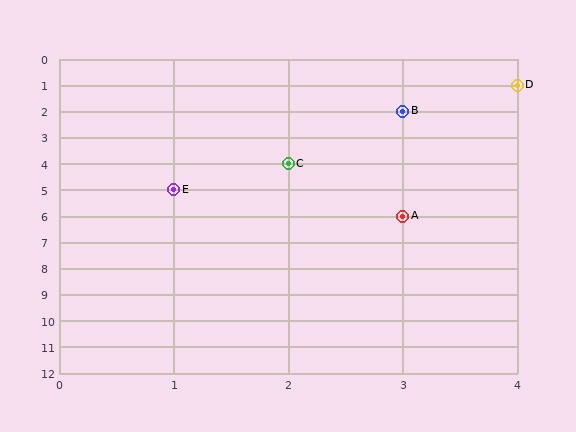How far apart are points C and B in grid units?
Points C and B are 1 column and 2 rows apart (about 2.2 grid units diagonally).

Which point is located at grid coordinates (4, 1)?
Point D is at (4, 1).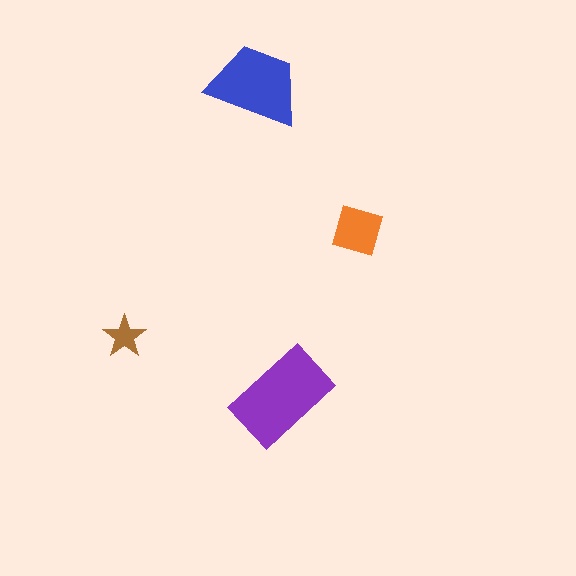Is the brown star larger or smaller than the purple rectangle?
Smaller.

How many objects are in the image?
There are 4 objects in the image.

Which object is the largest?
The purple rectangle.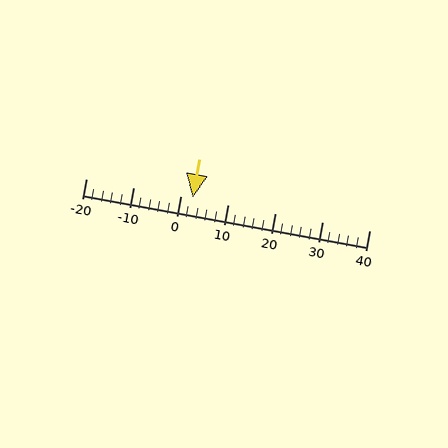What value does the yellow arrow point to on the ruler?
The yellow arrow points to approximately 3.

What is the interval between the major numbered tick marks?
The major tick marks are spaced 10 units apart.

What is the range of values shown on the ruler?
The ruler shows values from -20 to 40.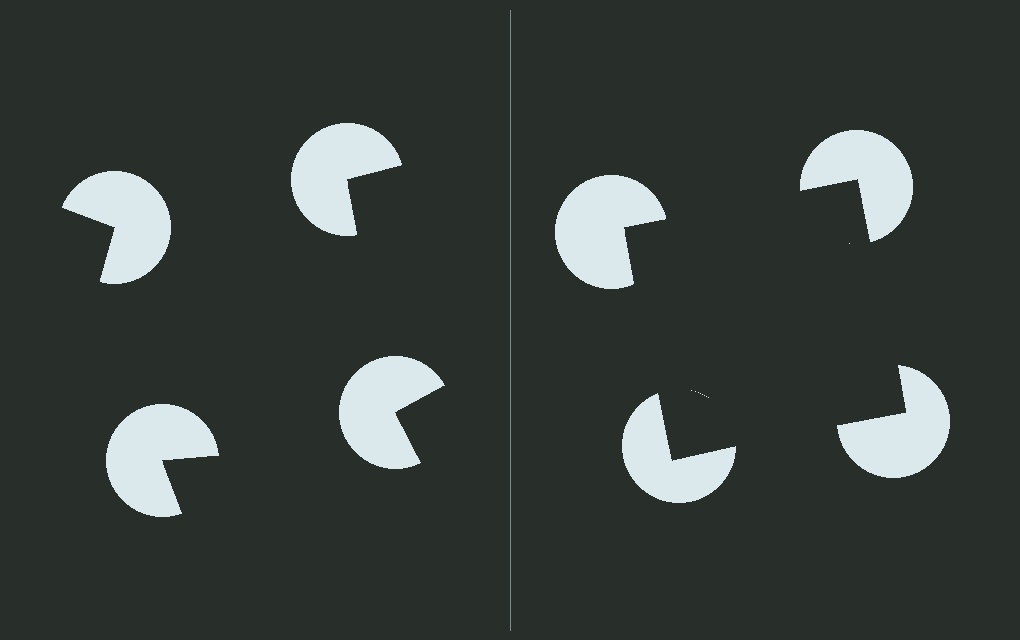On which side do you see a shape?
An illusory square appears on the right side. On the left side the wedge cuts are rotated, so no coherent shape forms.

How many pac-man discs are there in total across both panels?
8 — 4 on each side.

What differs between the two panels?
The pac-man discs are positioned identically on both sides; only the wedge orientations differ. On the right they align to a square; on the left they are misaligned.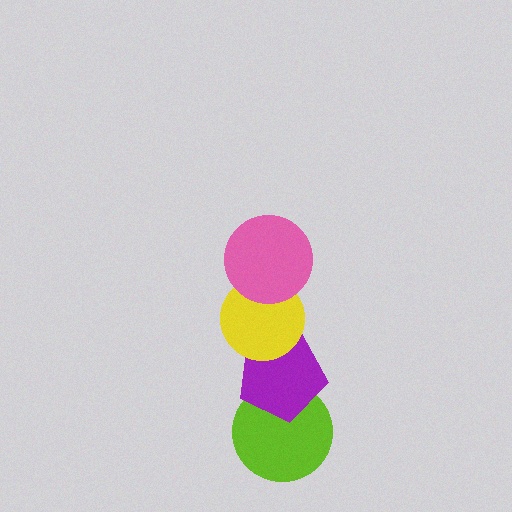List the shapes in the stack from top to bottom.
From top to bottom: the pink circle, the yellow circle, the purple pentagon, the lime circle.